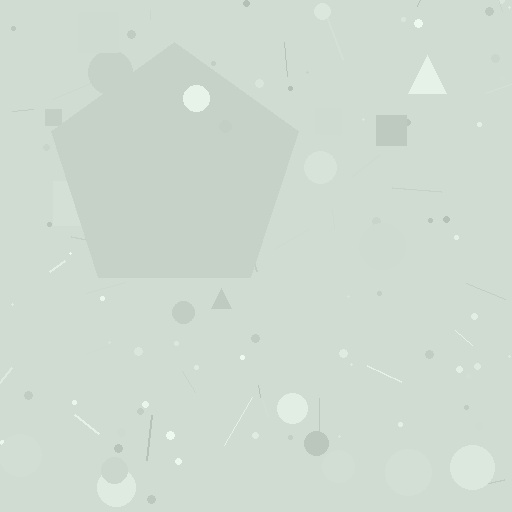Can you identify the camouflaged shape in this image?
The camouflaged shape is a pentagon.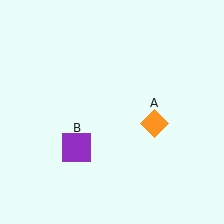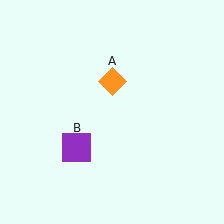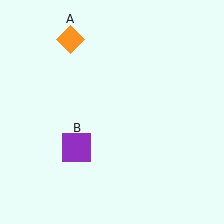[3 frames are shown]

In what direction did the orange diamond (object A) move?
The orange diamond (object A) moved up and to the left.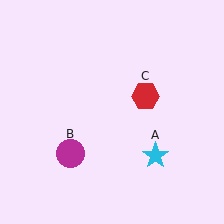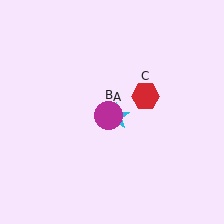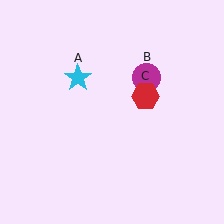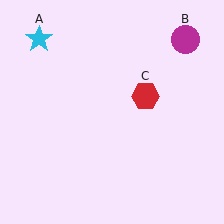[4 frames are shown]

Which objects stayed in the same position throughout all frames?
Red hexagon (object C) remained stationary.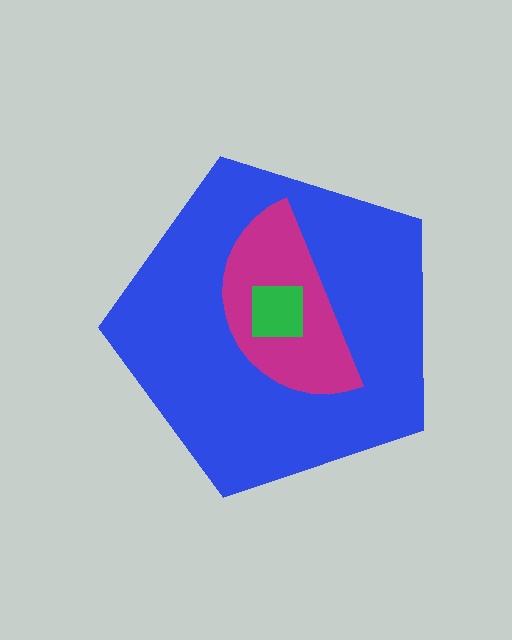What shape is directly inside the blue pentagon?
The magenta semicircle.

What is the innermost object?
The green square.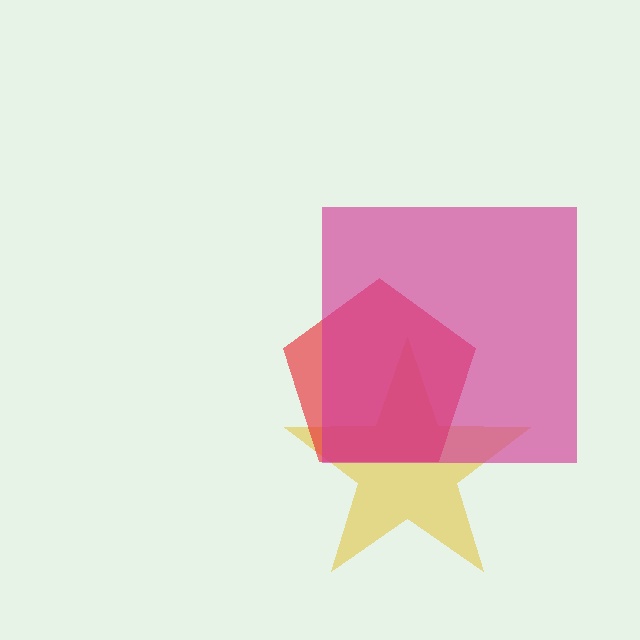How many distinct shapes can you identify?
There are 3 distinct shapes: a yellow star, a red pentagon, a magenta square.